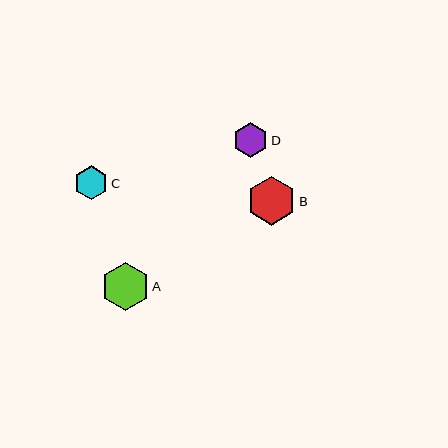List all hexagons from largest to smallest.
From largest to smallest: B, A, D, C.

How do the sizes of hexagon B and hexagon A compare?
Hexagon B and hexagon A are approximately the same size.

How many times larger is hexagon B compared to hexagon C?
Hexagon B is approximately 1.4 times the size of hexagon C.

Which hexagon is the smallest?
Hexagon C is the smallest with a size of approximately 34 pixels.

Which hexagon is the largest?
Hexagon B is the largest with a size of approximately 48 pixels.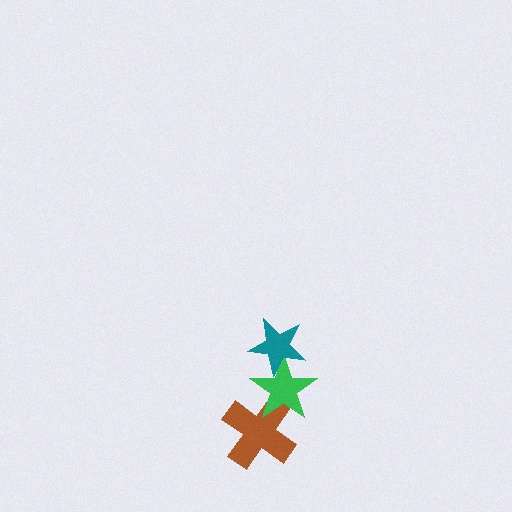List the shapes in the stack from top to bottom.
From top to bottom: the teal star, the green star, the brown cross.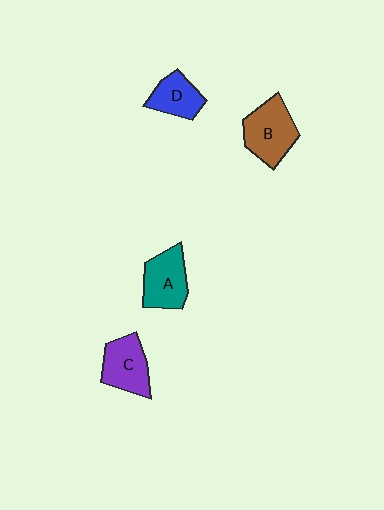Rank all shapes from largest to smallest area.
From largest to smallest: B (brown), A (teal), C (purple), D (blue).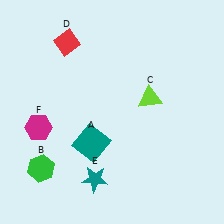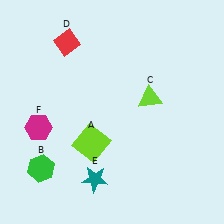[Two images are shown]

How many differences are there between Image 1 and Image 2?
There is 1 difference between the two images.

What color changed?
The square (A) changed from teal in Image 1 to lime in Image 2.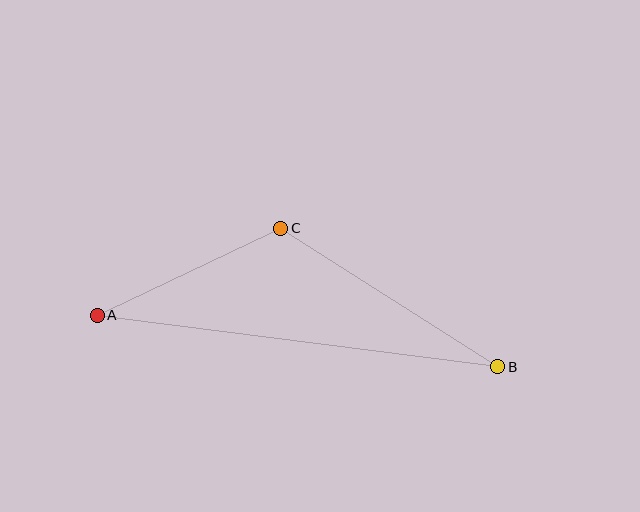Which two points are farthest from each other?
Points A and B are farthest from each other.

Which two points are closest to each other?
Points A and C are closest to each other.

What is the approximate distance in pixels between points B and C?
The distance between B and C is approximately 257 pixels.